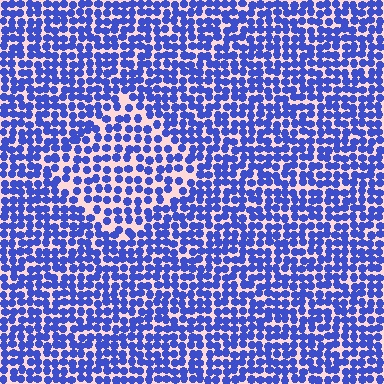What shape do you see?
I see a diamond.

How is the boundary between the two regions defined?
The boundary is defined by a change in element density (approximately 1.4x ratio). All elements are the same color, size, and shape.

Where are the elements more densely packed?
The elements are more densely packed outside the diamond boundary.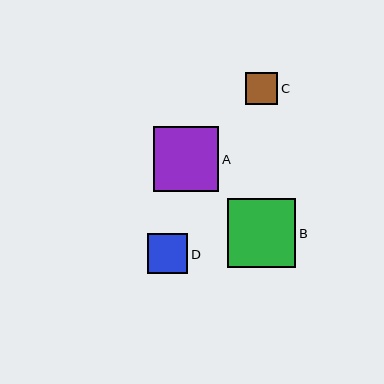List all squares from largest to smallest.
From largest to smallest: B, A, D, C.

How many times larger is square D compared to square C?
Square D is approximately 1.2 times the size of square C.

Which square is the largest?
Square B is the largest with a size of approximately 69 pixels.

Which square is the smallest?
Square C is the smallest with a size of approximately 33 pixels.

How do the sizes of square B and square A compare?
Square B and square A are approximately the same size.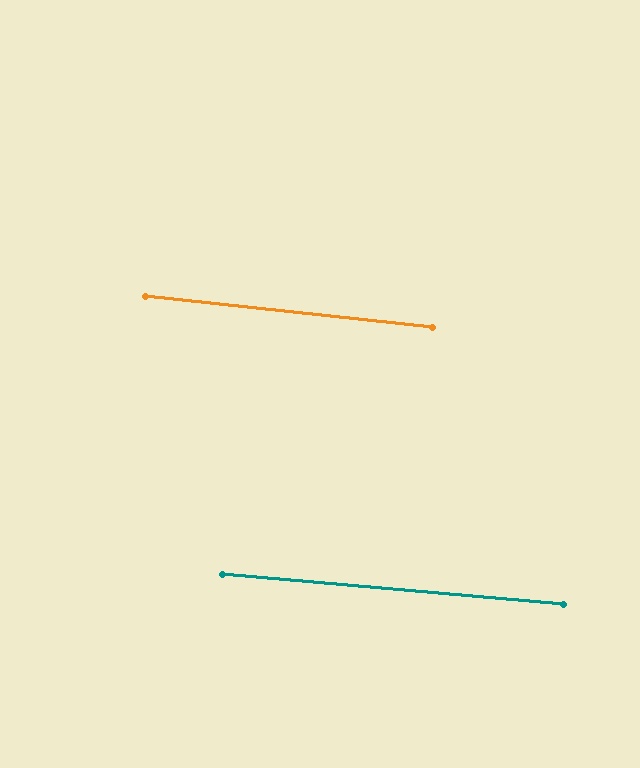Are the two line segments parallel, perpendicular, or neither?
Parallel — their directions differ by only 1.2°.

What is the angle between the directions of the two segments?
Approximately 1 degree.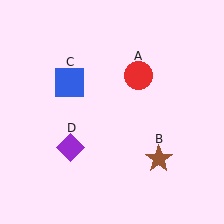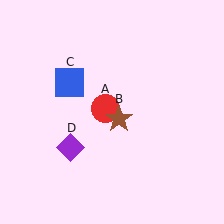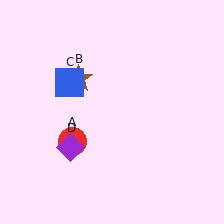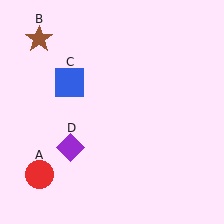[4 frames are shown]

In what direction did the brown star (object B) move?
The brown star (object B) moved up and to the left.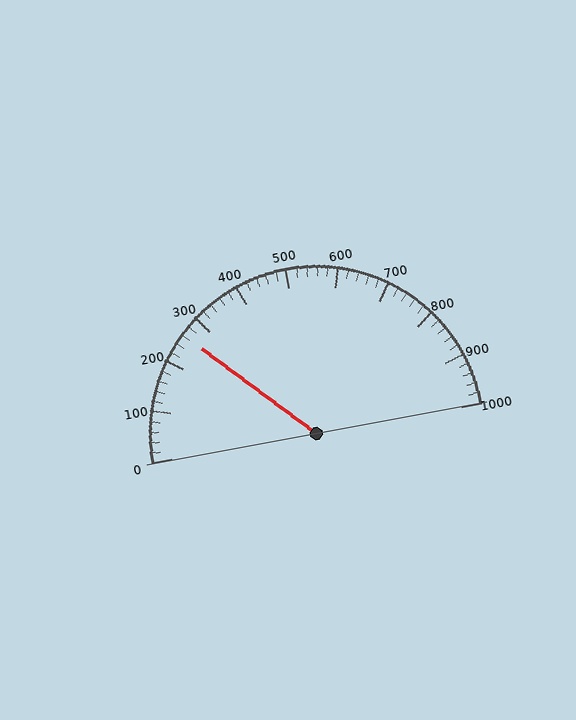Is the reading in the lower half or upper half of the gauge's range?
The reading is in the lower half of the range (0 to 1000).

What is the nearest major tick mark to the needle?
The nearest major tick mark is 300.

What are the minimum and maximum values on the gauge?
The gauge ranges from 0 to 1000.